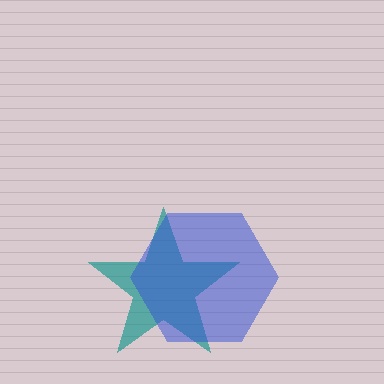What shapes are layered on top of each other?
The layered shapes are: a teal star, a blue hexagon.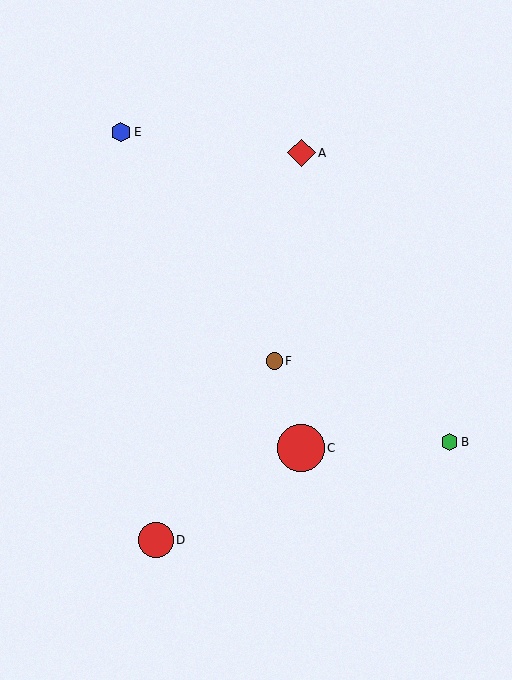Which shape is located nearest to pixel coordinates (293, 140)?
The red diamond (labeled A) at (301, 153) is nearest to that location.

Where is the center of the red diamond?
The center of the red diamond is at (301, 153).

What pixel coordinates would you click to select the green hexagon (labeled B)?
Click at (449, 442) to select the green hexagon B.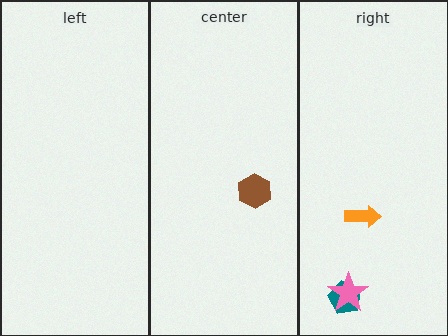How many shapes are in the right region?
3.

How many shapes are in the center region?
1.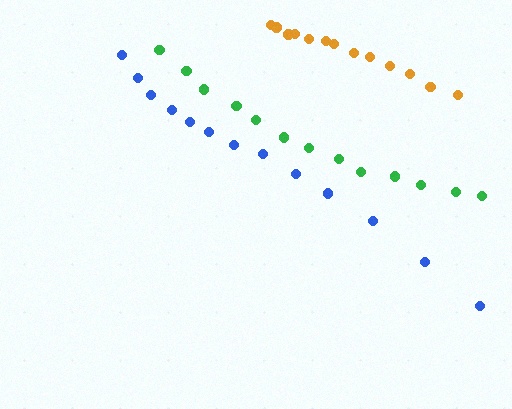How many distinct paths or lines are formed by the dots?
There are 3 distinct paths.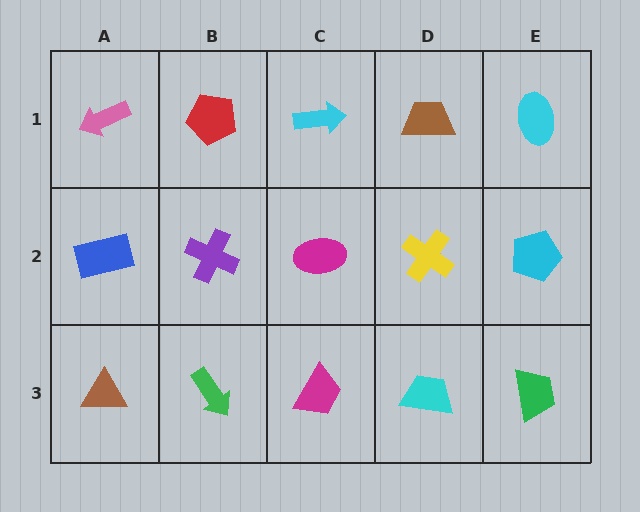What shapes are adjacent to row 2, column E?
A cyan ellipse (row 1, column E), a green trapezoid (row 3, column E), a yellow cross (row 2, column D).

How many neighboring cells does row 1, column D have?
3.